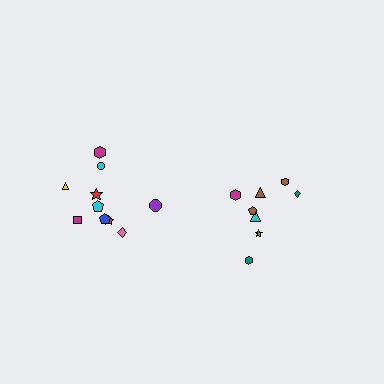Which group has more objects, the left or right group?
The left group.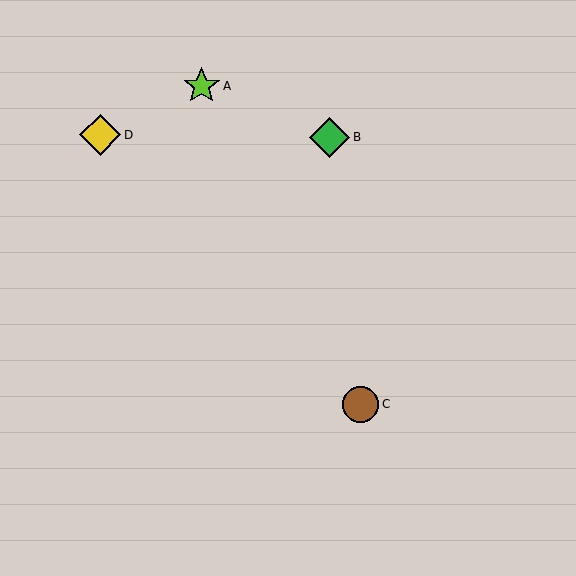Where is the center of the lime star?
The center of the lime star is at (202, 86).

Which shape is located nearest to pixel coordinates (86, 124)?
The yellow diamond (labeled D) at (100, 135) is nearest to that location.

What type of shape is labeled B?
Shape B is a green diamond.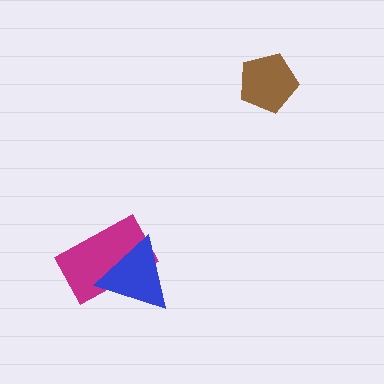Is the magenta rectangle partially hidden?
Yes, it is partially covered by another shape.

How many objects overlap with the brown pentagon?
0 objects overlap with the brown pentagon.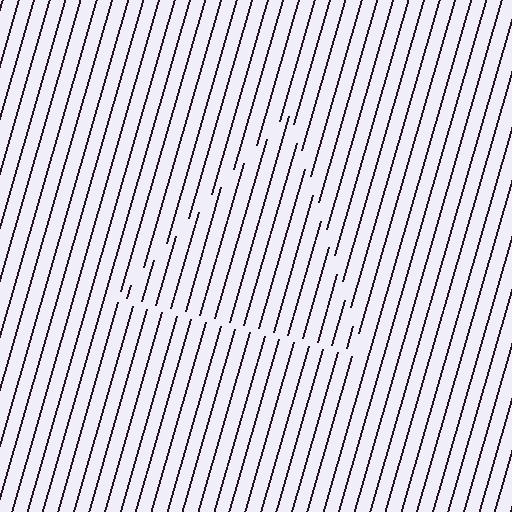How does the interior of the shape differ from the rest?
The interior of the shape contains the same grating, shifted by half a period — the contour is defined by the phase discontinuity where line-ends from the inner and outer gratings abut.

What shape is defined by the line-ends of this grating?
An illusory triangle. The interior of the shape contains the same grating, shifted by half a period — the contour is defined by the phase discontinuity where line-ends from the inner and outer gratings abut.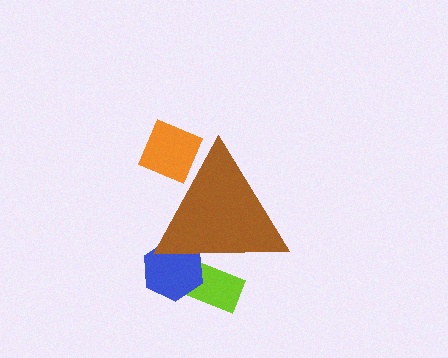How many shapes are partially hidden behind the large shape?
3 shapes are partially hidden.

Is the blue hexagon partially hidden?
Yes, the blue hexagon is partially hidden behind the brown triangle.